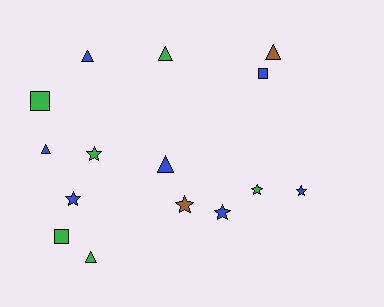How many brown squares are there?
There are no brown squares.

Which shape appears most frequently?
Star, with 6 objects.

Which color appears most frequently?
Blue, with 7 objects.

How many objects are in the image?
There are 15 objects.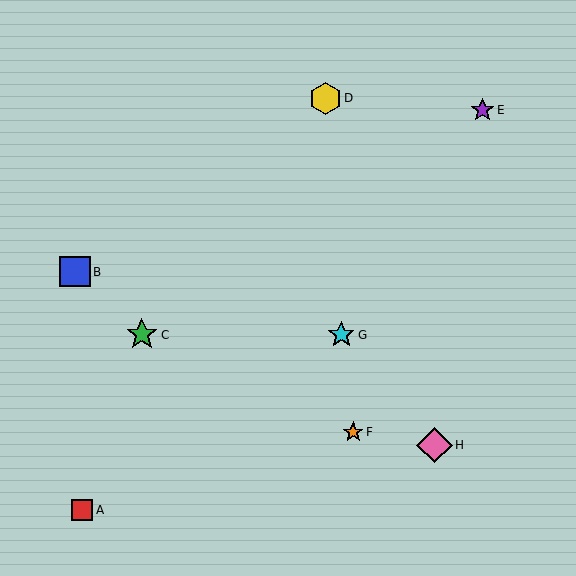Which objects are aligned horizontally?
Objects C, G are aligned horizontally.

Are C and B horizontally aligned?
No, C is at y≈335 and B is at y≈272.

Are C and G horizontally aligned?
Yes, both are at y≈335.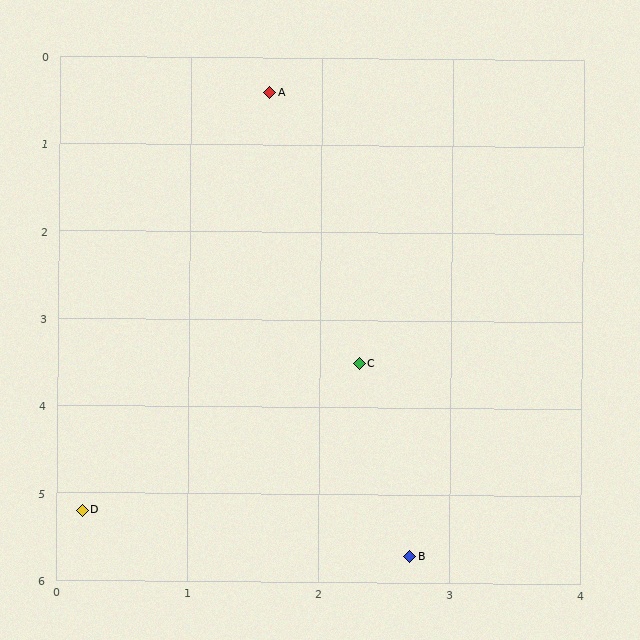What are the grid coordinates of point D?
Point D is at approximately (0.2, 5.2).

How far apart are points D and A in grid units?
Points D and A are about 5.0 grid units apart.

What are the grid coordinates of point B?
Point B is at approximately (2.7, 5.7).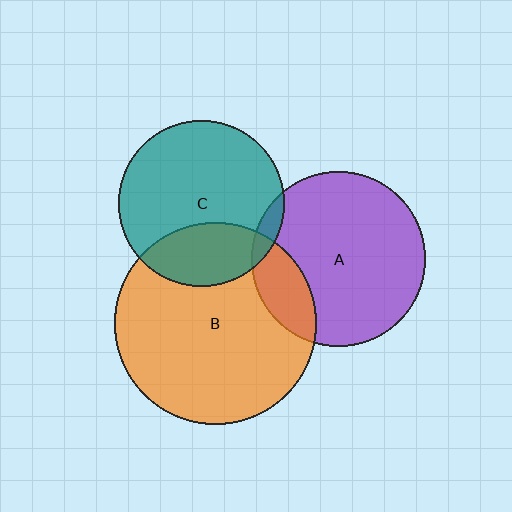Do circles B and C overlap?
Yes.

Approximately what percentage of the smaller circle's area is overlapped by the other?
Approximately 30%.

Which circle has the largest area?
Circle B (orange).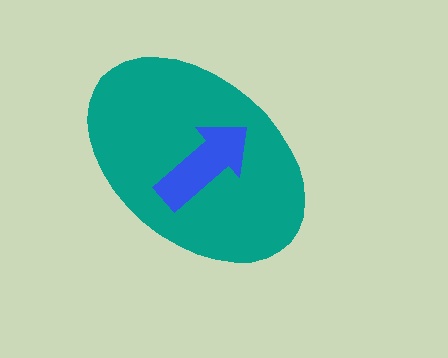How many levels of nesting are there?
2.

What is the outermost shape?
The teal ellipse.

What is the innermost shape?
The blue arrow.